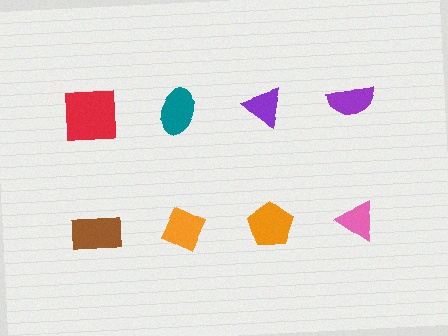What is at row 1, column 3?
A purple triangle.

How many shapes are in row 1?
4 shapes.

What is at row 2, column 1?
A brown rectangle.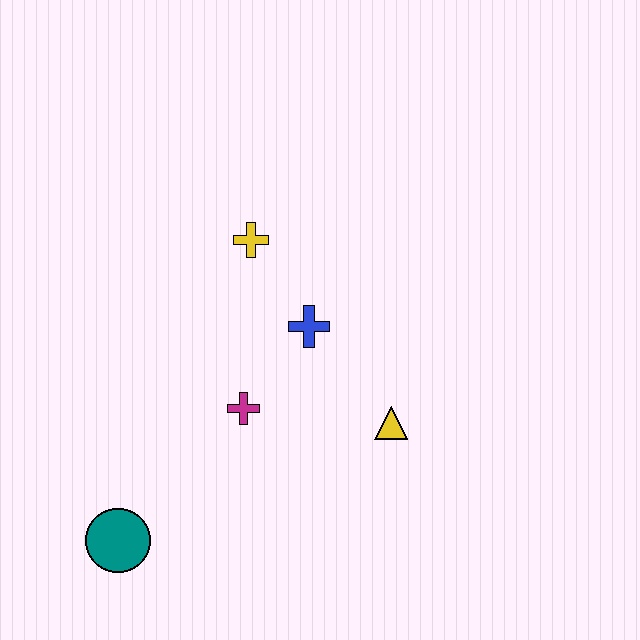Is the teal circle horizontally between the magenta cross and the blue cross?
No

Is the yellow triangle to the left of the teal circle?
No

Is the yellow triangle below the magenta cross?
Yes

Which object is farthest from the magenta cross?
The teal circle is farthest from the magenta cross.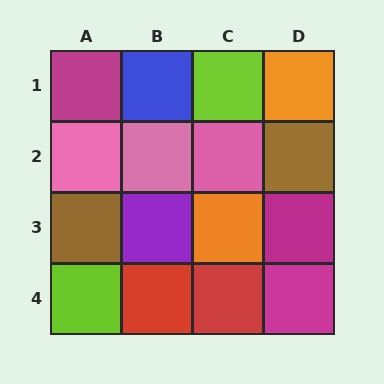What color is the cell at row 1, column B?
Blue.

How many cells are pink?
3 cells are pink.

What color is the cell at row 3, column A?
Brown.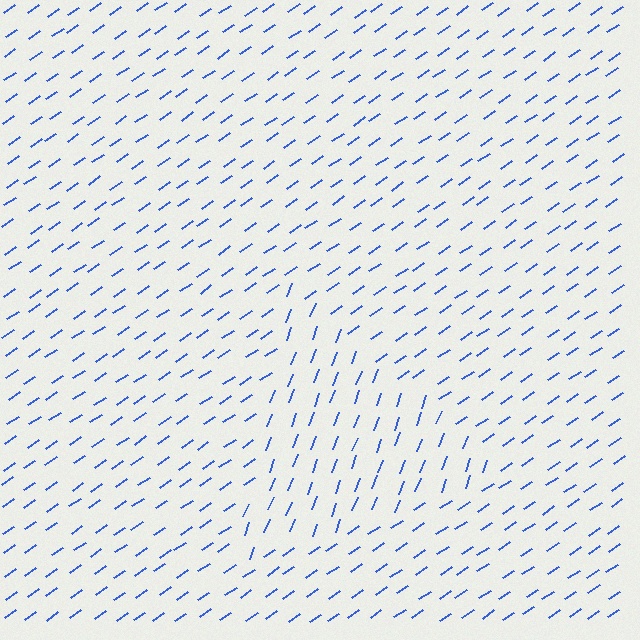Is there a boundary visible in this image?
Yes, there is a texture boundary formed by a change in line orientation.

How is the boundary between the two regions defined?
The boundary is defined purely by a change in line orientation (approximately 35 degrees difference). All lines are the same color and thickness.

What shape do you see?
I see a triangle.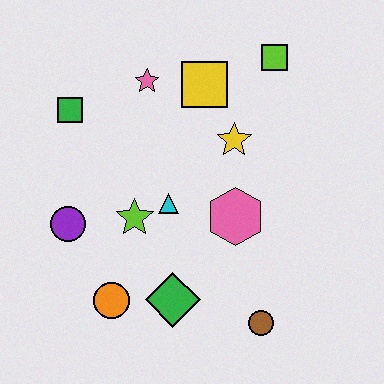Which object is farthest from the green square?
The brown circle is farthest from the green square.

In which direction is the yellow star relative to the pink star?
The yellow star is to the right of the pink star.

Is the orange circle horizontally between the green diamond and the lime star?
No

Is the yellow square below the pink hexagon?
No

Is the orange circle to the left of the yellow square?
Yes